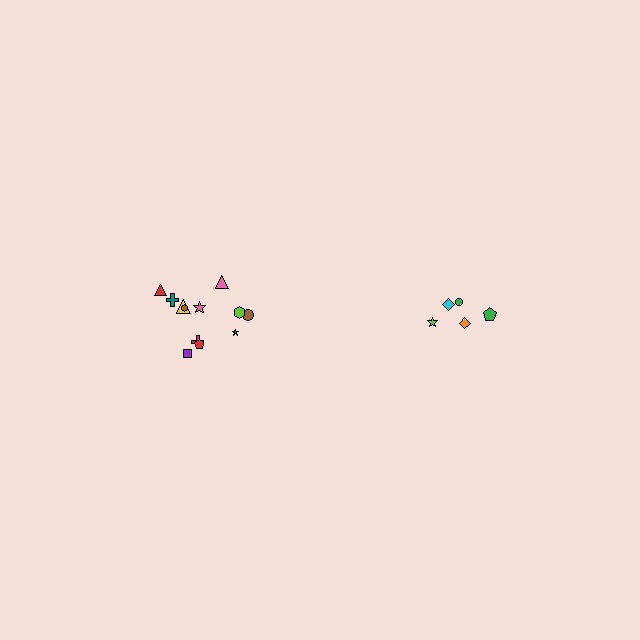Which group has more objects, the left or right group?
The left group.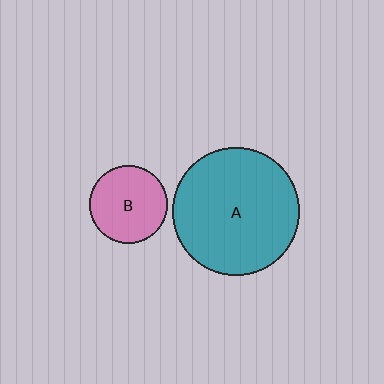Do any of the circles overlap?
No, none of the circles overlap.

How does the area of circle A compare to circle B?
Approximately 2.7 times.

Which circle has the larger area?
Circle A (teal).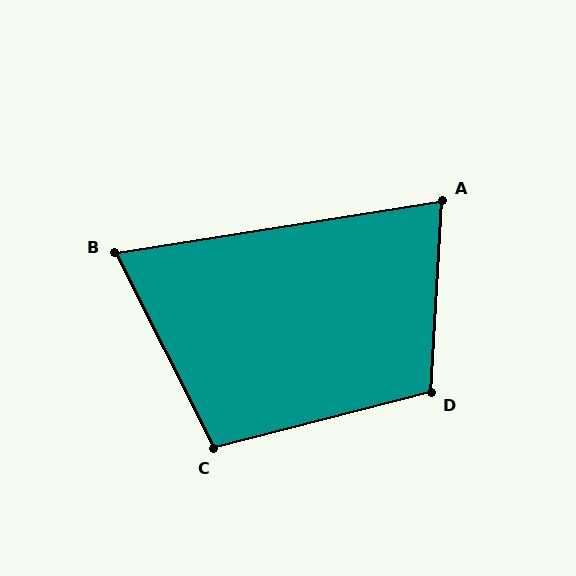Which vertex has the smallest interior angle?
B, at approximately 72 degrees.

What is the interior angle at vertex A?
Approximately 78 degrees (acute).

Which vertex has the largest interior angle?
D, at approximately 108 degrees.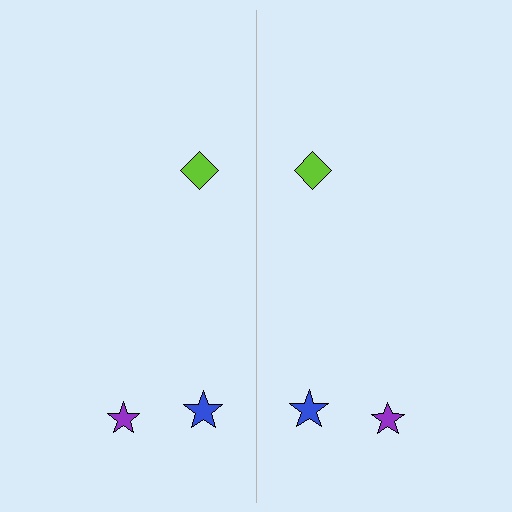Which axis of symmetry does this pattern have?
The pattern has a vertical axis of symmetry running through the center of the image.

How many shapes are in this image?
There are 6 shapes in this image.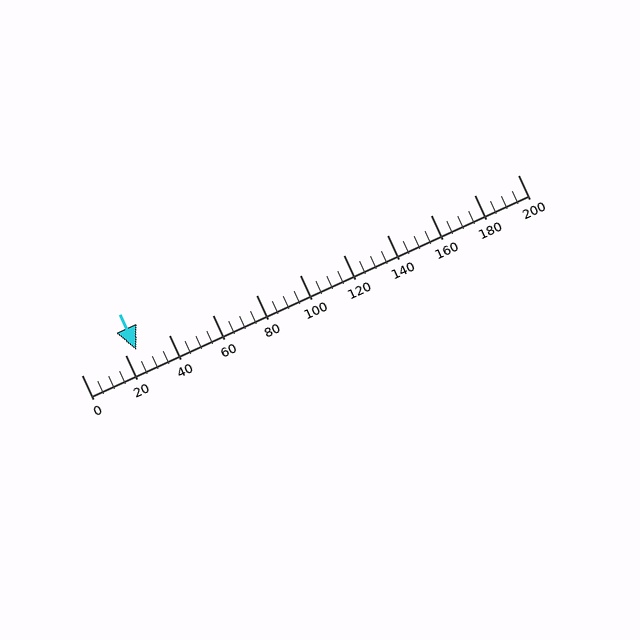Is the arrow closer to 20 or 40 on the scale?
The arrow is closer to 20.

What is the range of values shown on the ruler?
The ruler shows values from 0 to 200.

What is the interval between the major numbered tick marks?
The major tick marks are spaced 20 units apart.